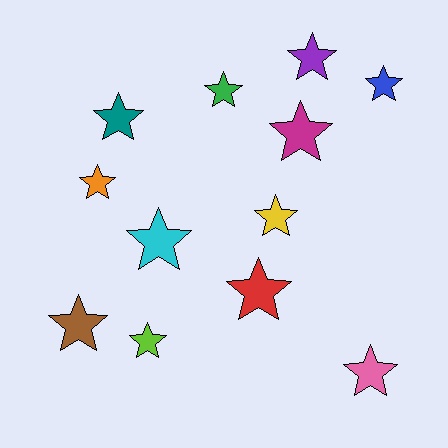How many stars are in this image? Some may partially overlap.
There are 12 stars.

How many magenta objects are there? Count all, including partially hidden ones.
There is 1 magenta object.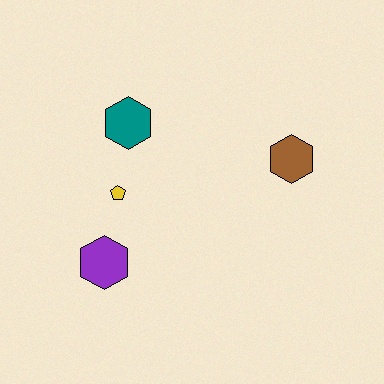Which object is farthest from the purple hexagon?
The brown hexagon is farthest from the purple hexagon.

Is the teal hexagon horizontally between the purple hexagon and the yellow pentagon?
No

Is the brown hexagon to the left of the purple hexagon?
No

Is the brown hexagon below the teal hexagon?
Yes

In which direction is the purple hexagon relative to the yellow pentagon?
The purple hexagon is below the yellow pentagon.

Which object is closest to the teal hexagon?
The yellow pentagon is closest to the teal hexagon.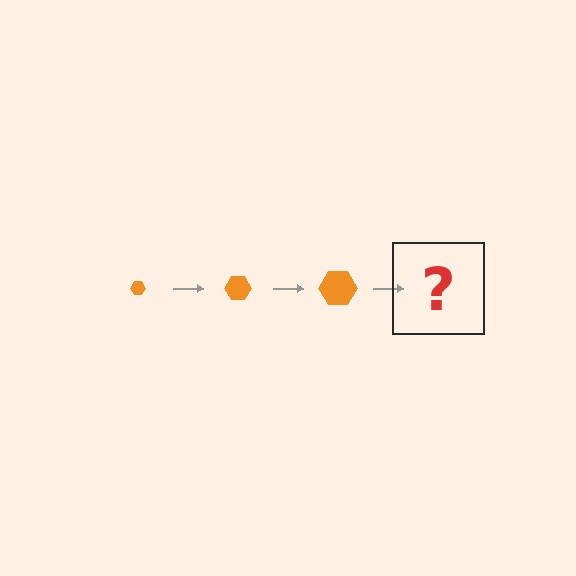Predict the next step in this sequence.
The next step is an orange hexagon, larger than the previous one.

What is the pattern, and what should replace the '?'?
The pattern is that the hexagon gets progressively larger each step. The '?' should be an orange hexagon, larger than the previous one.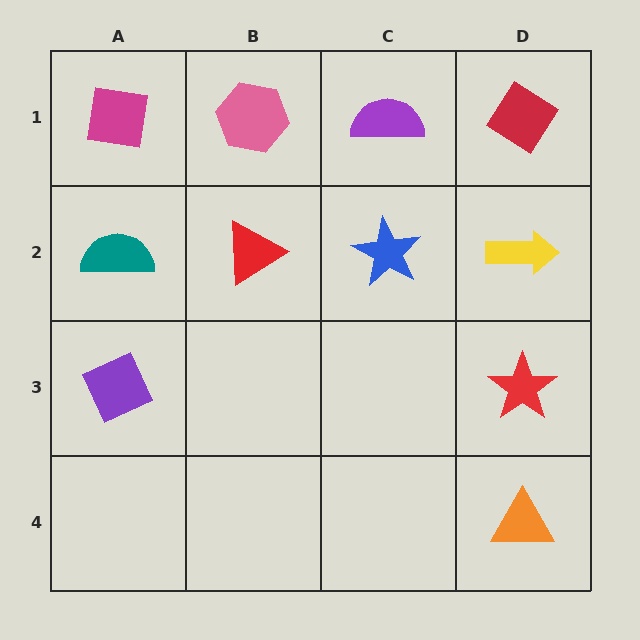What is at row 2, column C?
A blue star.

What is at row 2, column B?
A red triangle.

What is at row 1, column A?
A magenta square.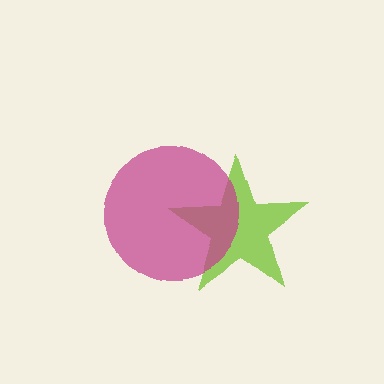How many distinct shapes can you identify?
There are 2 distinct shapes: a lime star, a magenta circle.